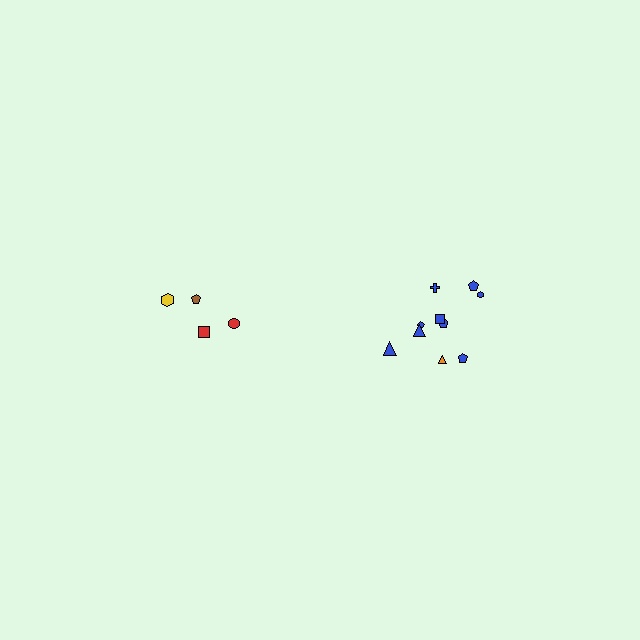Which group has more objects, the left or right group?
The right group.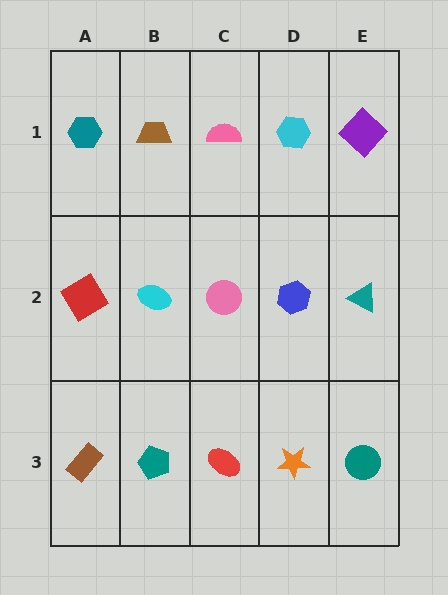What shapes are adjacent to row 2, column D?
A cyan hexagon (row 1, column D), an orange star (row 3, column D), a pink circle (row 2, column C), a teal triangle (row 2, column E).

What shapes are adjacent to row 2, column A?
A teal hexagon (row 1, column A), a brown rectangle (row 3, column A), a cyan ellipse (row 2, column B).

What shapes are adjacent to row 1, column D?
A blue hexagon (row 2, column D), a pink semicircle (row 1, column C), a purple diamond (row 1, column E).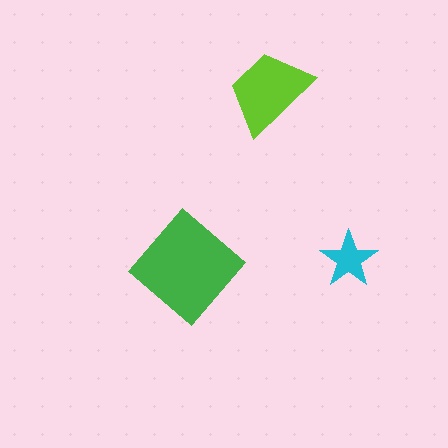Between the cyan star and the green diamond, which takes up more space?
The green diamond.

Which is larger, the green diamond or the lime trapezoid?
The green diamond.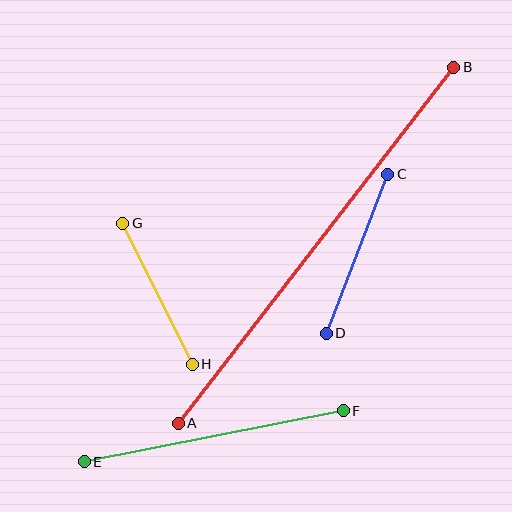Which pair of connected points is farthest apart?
Points A and B are farthest apart.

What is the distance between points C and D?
The distance is approximately 171 pixels.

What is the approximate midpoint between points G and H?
The midpoint is at approximately (157, 294) pixels.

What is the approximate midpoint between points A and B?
The midpoint is at approximately (316, 245) pixels.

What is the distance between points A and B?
The distance is approximately 450 pixels.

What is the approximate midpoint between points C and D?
The midpoint is at approximately (357, 254) pixels.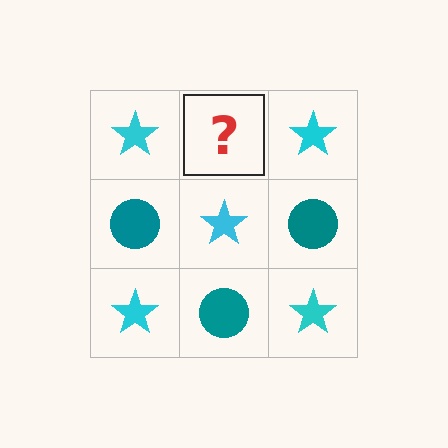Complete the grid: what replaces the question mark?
The question mark should be replaced with a teal circle.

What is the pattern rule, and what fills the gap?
The rule is that it alternates cyan star and teal circle in a checkerboard pattern. The gap should be filled with a teal circle.